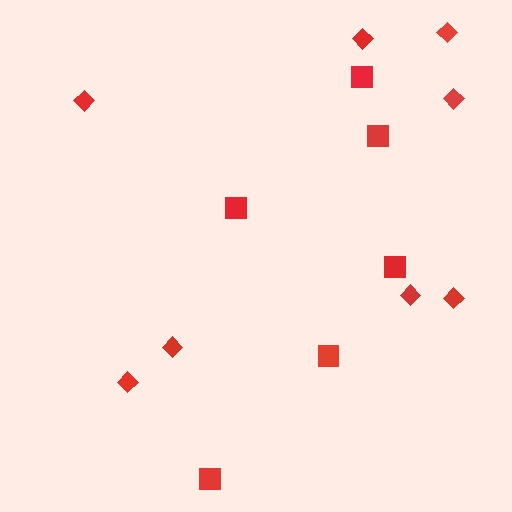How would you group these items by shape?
There are 2 groups: one group of squares (6) and one group of diamonds (8).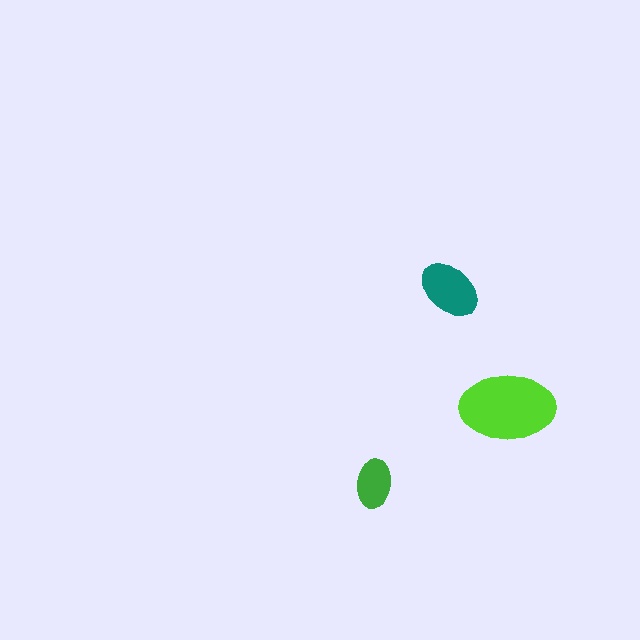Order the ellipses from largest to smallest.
the lime one, the teal one, the green one.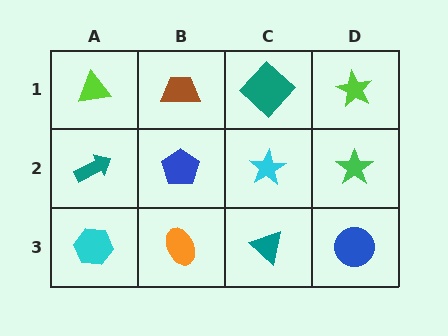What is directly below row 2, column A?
A cyan hexagon.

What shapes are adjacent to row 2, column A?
A lime triangle (row 1, column A), a cyan hexagon (row 3, column A), a blue pentagon (row 2, column B).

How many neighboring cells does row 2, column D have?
3.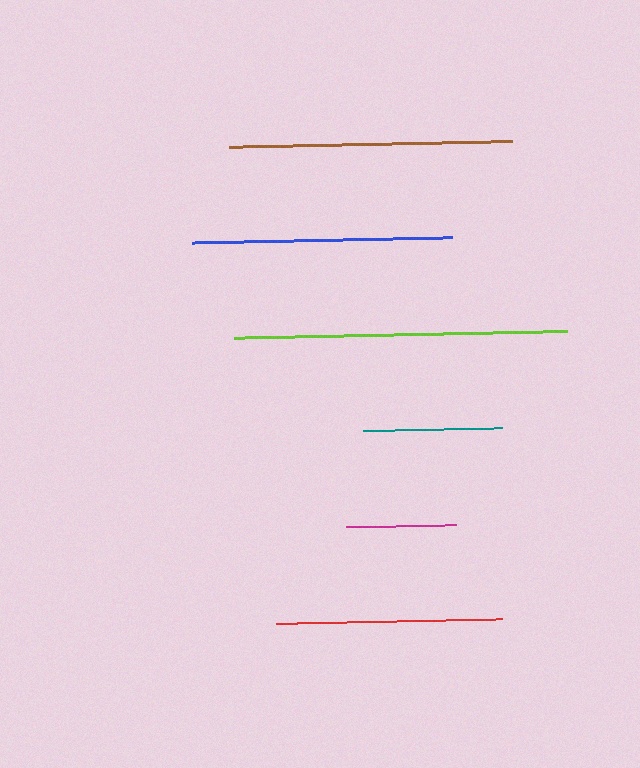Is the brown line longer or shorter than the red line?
The brown line is longer than the red line.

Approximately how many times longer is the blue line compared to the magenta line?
The blue line is approximately 2.4 times the length of the magenta line.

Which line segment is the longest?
The lime line is the longest at approximately 333 pixels.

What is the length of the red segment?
The red segment is approximately 226 pixels long.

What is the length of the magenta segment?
The magenta segment is approximately 110 pixels long.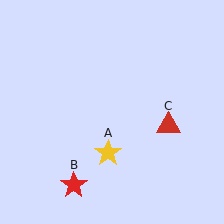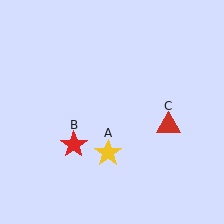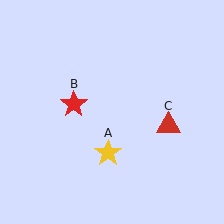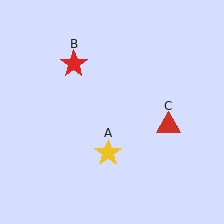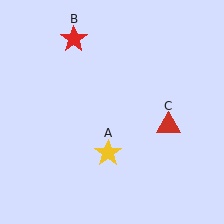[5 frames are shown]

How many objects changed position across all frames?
1 object changed position: red star (object B).